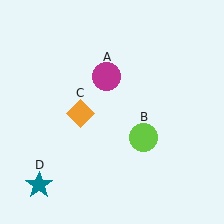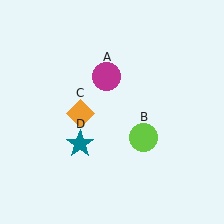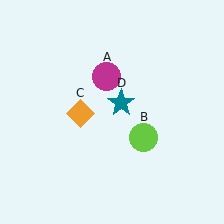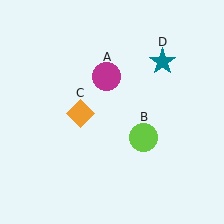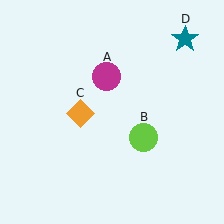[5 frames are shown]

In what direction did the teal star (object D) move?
The teal star (object D) moved up and to the right.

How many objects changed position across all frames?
1 object changed position: teal star (object D).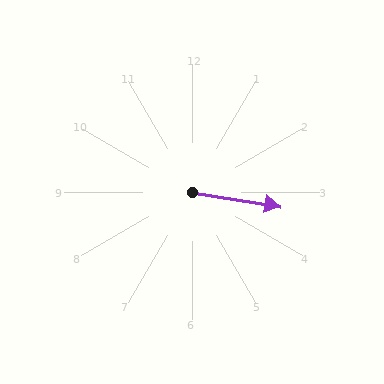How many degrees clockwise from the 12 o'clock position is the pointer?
Approximately 99 degrees.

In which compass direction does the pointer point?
East.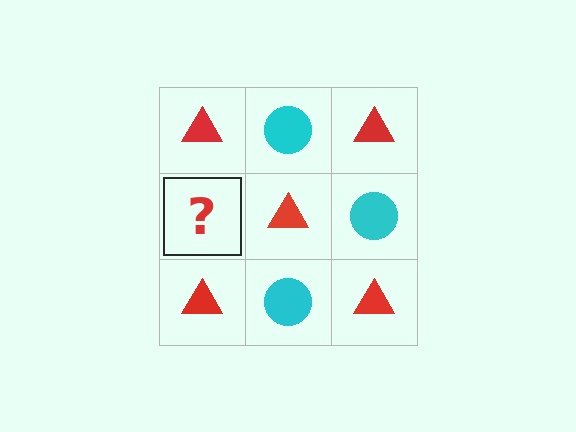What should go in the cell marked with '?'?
The missing cell should contain a cyan circle.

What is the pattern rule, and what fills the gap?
The rule is that it alternates red triangle and cyan circle in a checkerboard pattern. The gap should be filled with a cyan circle.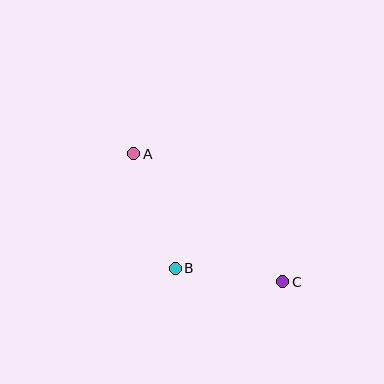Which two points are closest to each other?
Points B and C are closest to each other.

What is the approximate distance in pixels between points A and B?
The distance between A and B is approximately 122 pixels.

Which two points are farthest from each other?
Points A and C are farthest from each other.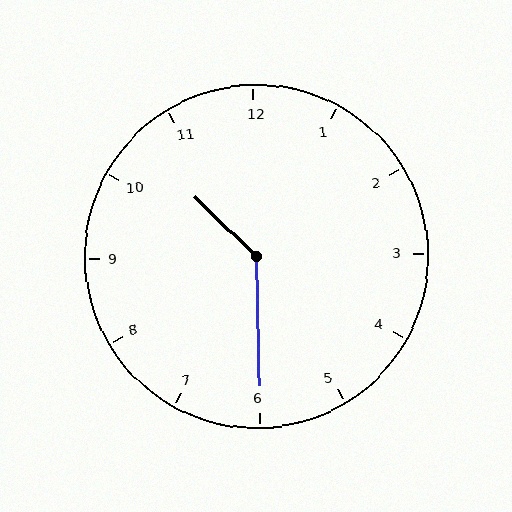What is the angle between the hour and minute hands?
Approximately 135 degrees.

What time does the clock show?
10:30.